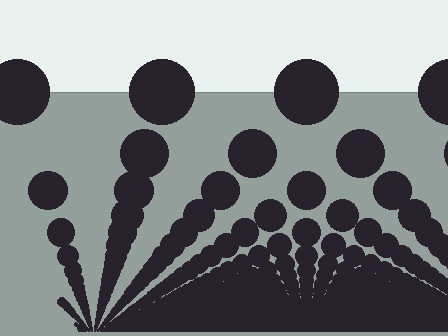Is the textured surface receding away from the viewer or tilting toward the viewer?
The surface appears to tilt toward the viewer. Texture elements get larger and sparser toward the top.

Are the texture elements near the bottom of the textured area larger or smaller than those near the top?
Smaller. The gradient is inverted — elements near the bottom are smaller and denser.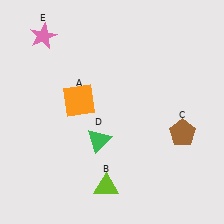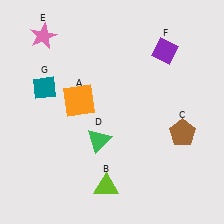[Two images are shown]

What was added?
A purple diamond (F), a teal diamond (G) were added in Image 2.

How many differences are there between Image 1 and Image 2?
There are 2 differences between the two images.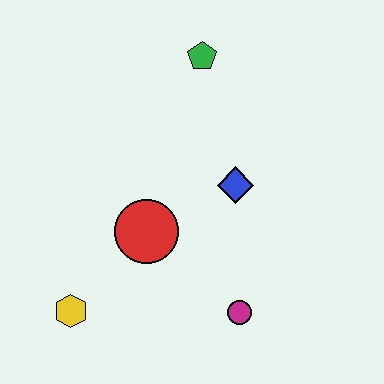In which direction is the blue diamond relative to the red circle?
The blue diamond is to the right of the red circle.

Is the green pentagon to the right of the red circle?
Yes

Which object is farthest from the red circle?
The green pentagon is farthest from the red circle.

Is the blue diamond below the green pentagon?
Yes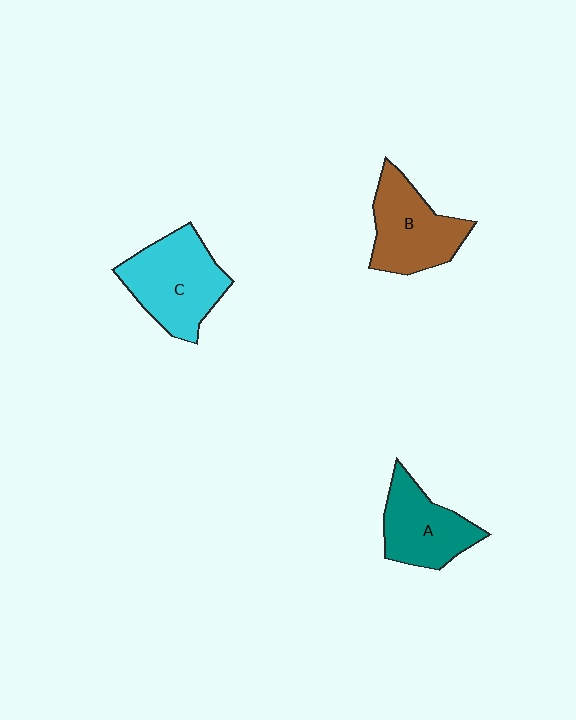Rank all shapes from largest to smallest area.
From largest to smallest: C (cyan), B (brown), A (teal).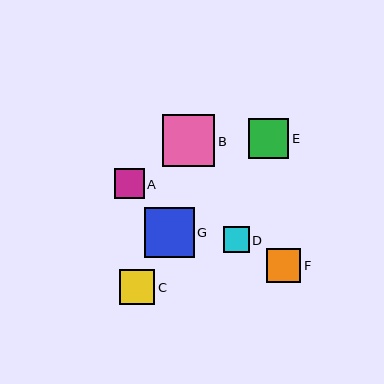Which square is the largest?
Square B is the largest with a size of approximately 52 pixels.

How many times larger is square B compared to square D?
Square B is approximately 2.0 times the size of square D.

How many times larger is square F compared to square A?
Square F is approximately 1.2 times the size of square A.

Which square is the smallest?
Square D is the smallest with a size of approximately 26 pixels.